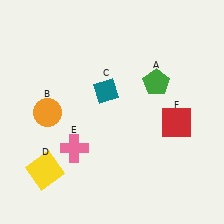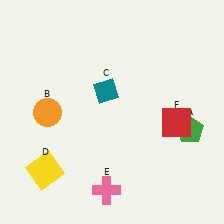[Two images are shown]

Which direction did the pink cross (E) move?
The pink cross (E) moved down.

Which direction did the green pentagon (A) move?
The green pentagon (A) moved down.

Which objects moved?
The objects that moved are: the green pentagon (A), the pink cross (E).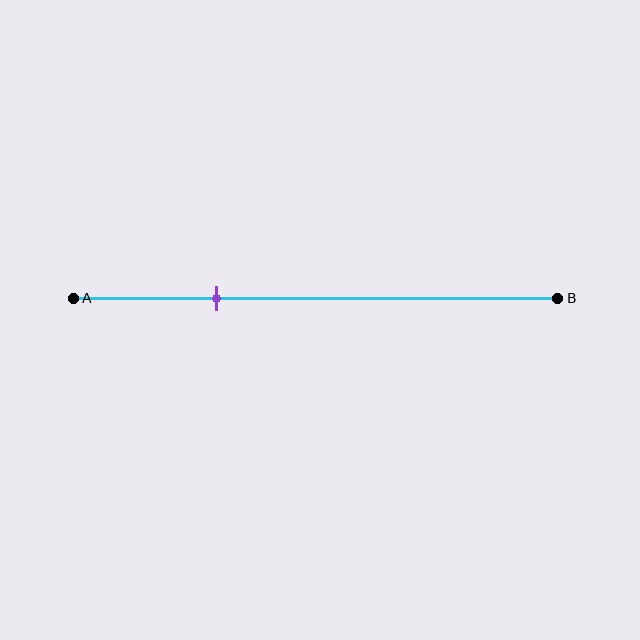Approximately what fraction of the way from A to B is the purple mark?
The purple mark is approximately 30% of the way from A to B.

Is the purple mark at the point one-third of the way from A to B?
No, the mark is at about 30% from A, not at the 33% one-third point.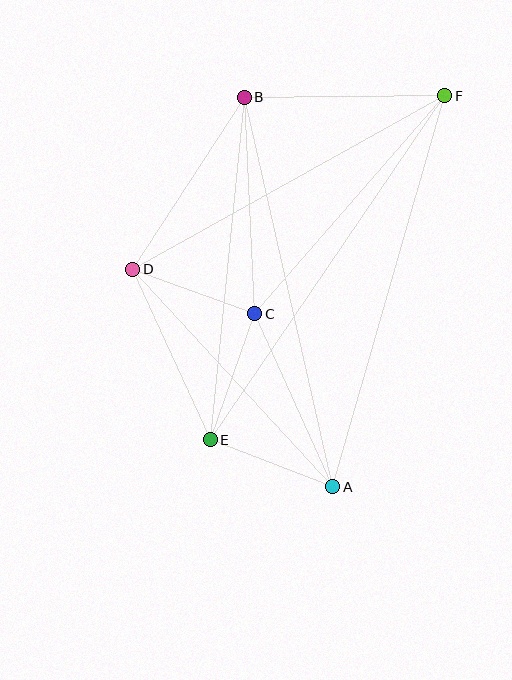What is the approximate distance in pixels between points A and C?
The distance between A and C is approximately 190 pixels.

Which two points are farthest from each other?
Points E and F are farthest from each other.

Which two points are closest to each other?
Points C and D are closest to each other.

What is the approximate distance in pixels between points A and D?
The distance between A and D is approximately 295 pixels.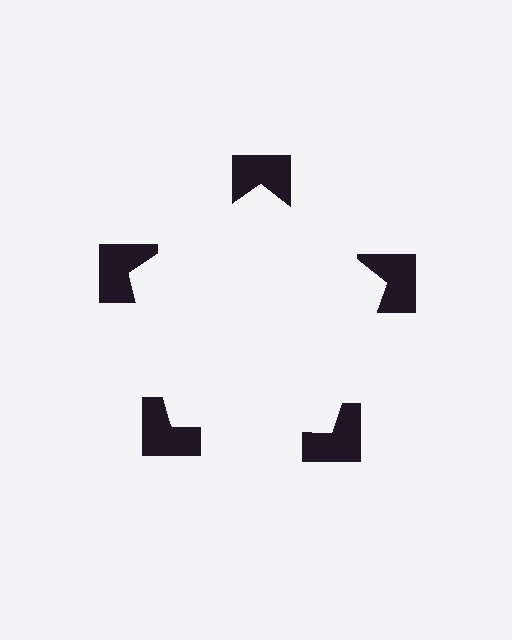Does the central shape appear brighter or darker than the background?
It typically appears slightly brighter than the background, even though no actual brightness change is drawn.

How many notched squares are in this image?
There are 5 — one at each vertex of the illusory pentagon.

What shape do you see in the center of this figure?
An illusory pentagon — its edges are inferred from the aligned wedge cuts in the notched squares, not physically drawn.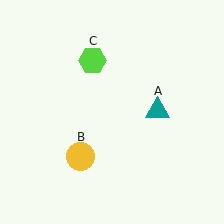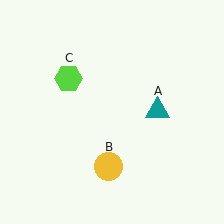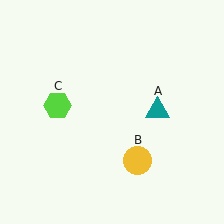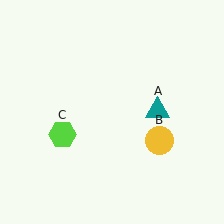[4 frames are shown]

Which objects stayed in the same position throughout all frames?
Teal triangle (object A) remained stationary.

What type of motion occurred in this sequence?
The yellow circle (object B), lime hexagon (object C) rotated counterclockwise around the center of the scene.